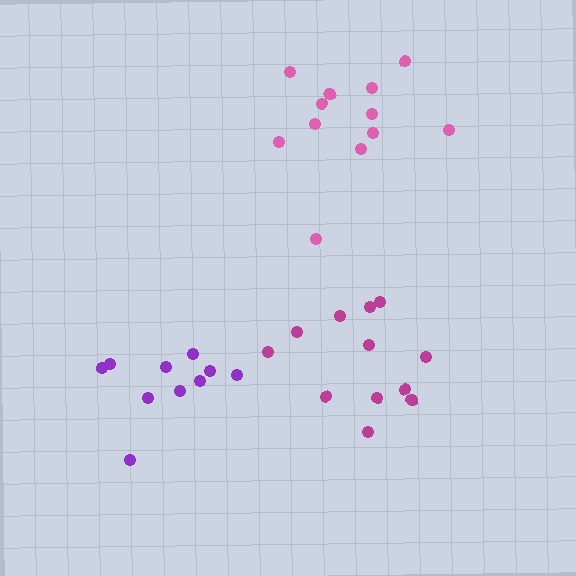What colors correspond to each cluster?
The clusters are colored: pink, magenta, purple.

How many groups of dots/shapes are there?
There are 3 groups.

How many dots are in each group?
Group 1: 12 dots, Group 2: 12 dots, Group 3: 10 dots (34 total).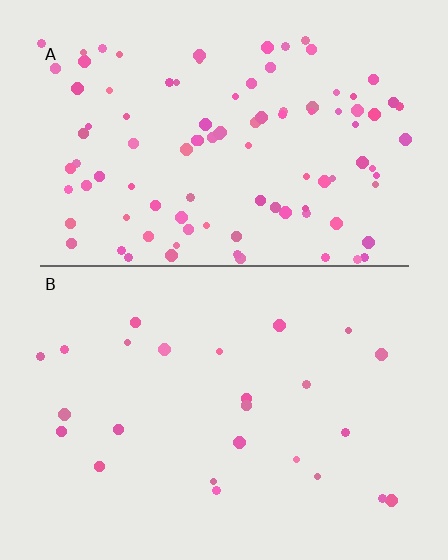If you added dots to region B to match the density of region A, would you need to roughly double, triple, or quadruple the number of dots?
Approximately quadruple.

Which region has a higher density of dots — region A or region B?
A (the top).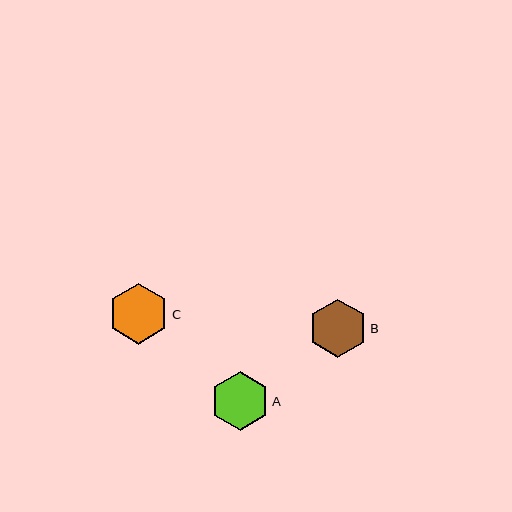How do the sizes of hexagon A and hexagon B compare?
Hexagon A and hexagon B are approximately the same size.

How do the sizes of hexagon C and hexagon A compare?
Hexagon C and hexagon A are approximately the same size.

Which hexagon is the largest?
Hexagon C is the largest with a size of approximately 61 pixels.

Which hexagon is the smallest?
Hexagon B is the smallest with a size of approximately 58 pixels.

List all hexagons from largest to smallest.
From largest to smallest: C, A, B.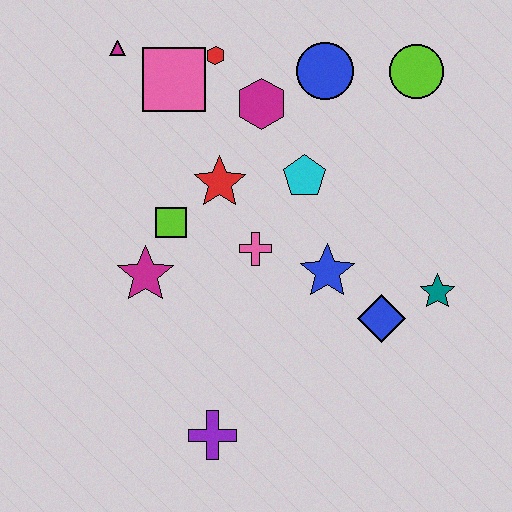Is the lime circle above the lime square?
Yes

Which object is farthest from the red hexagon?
The purple cross is farthest from the red hexagon.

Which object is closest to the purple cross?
The magenta star is closest to the purple cross.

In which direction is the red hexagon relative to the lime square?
The red hexagon is above the lime square.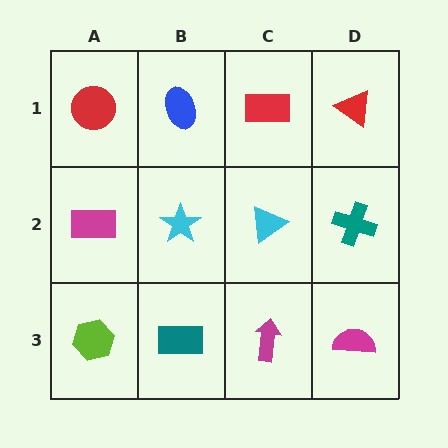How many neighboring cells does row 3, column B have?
3.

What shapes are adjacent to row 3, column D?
A teal cross (row 2, column D), a magenta arrow (row 3, column C).